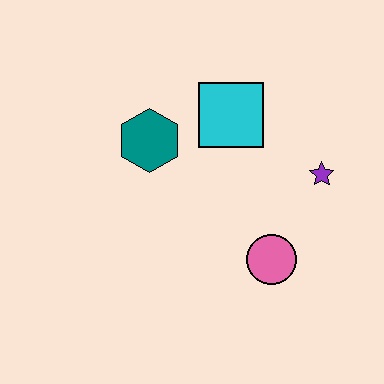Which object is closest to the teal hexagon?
The cyan square is closest to the teal hexagon.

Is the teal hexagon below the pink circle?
No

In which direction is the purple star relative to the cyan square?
The purple star is to the right of the cyan square.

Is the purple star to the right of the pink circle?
Yes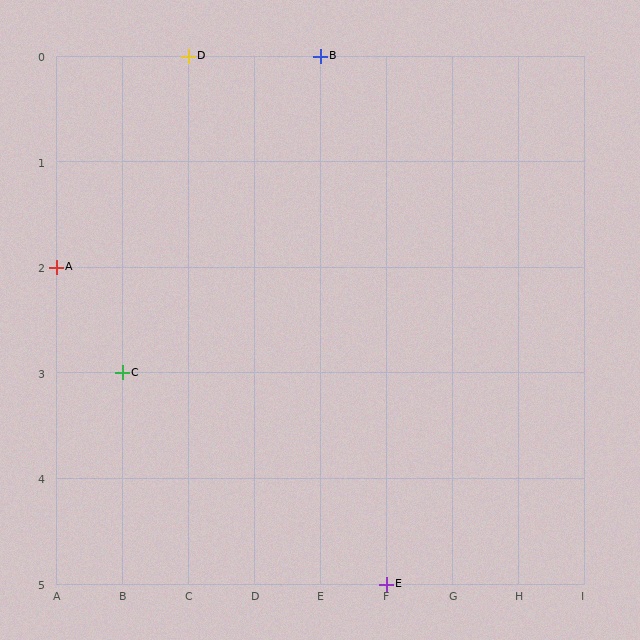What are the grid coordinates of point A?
Point A is at grid coordinates (A, 2).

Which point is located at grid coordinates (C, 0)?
Point D is at (C, 0).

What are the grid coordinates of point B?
Point B is at grid coordinates (E, 0).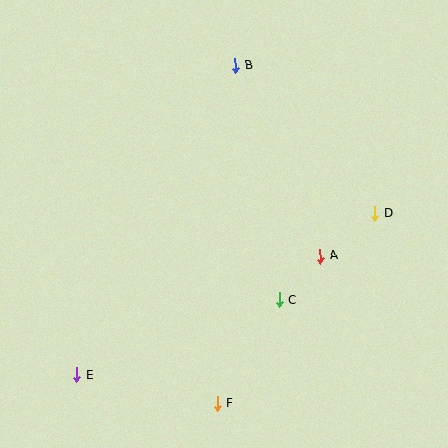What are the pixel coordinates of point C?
Point C is at (279, 300).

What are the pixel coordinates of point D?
Point D is at (375, 213).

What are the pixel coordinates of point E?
Point E is at (77, 375).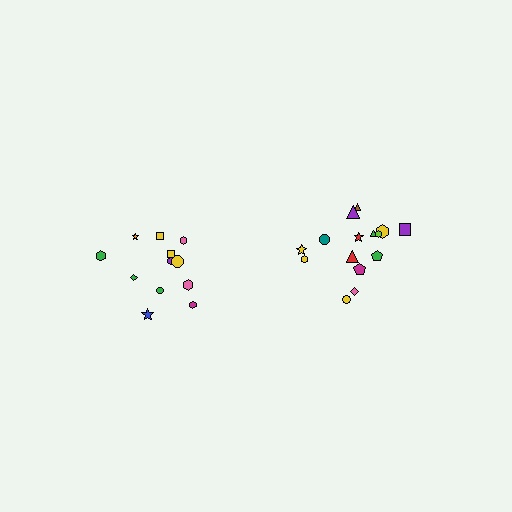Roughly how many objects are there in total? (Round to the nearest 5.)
Roughly 25 objects in total.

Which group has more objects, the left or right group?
The right group.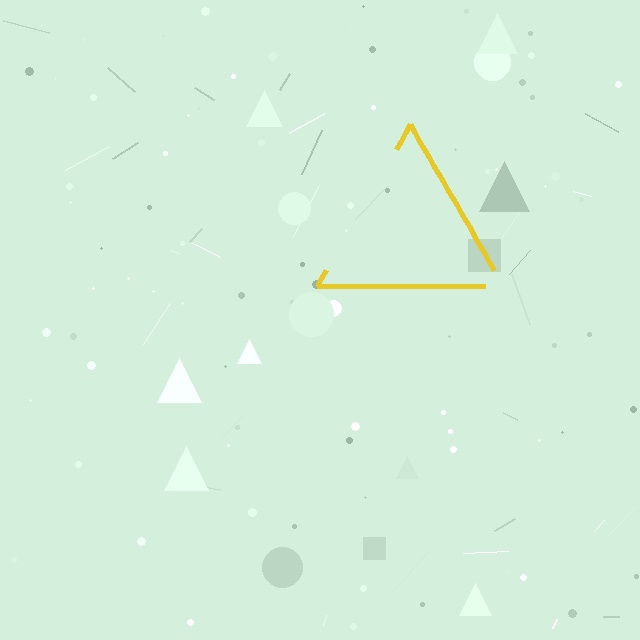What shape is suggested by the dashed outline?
The dashed outline suggests a triangle.